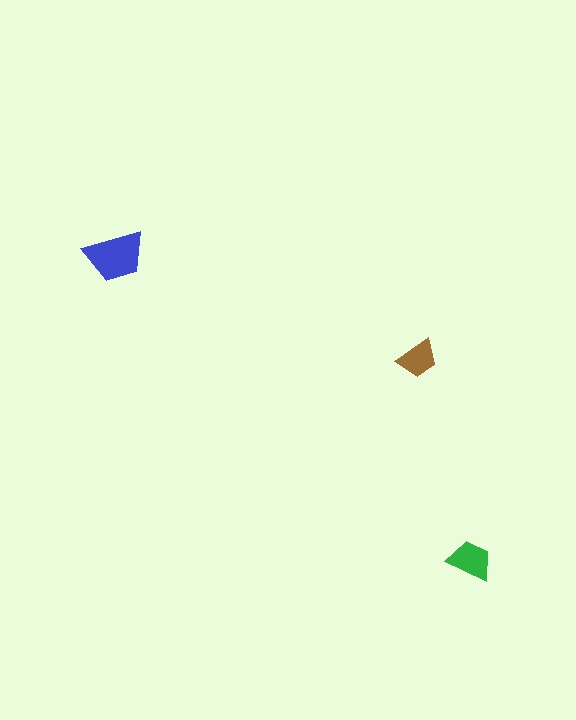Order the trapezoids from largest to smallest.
the blue one, the green one, the brown one.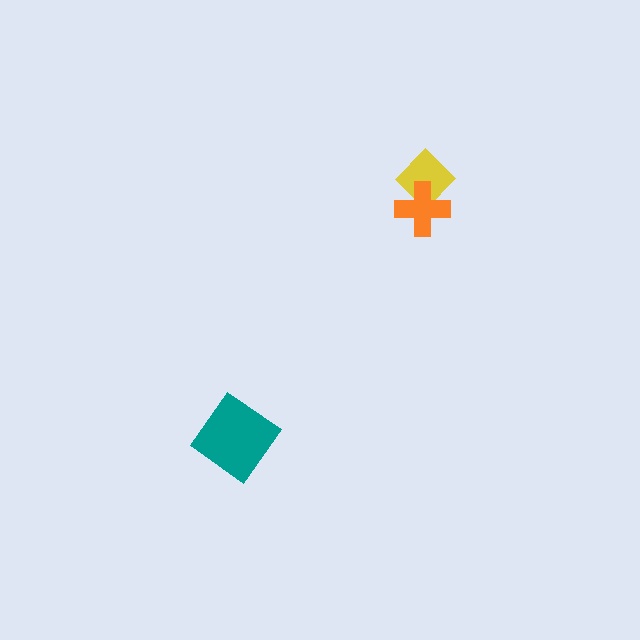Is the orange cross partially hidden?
No, no other shape covers it.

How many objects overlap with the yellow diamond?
1 object overlaps with the yellow diamond.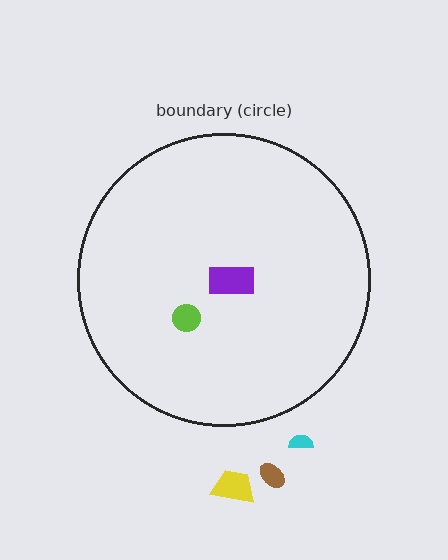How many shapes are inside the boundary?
2 inside, 3 outside.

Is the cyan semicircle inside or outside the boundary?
Outside.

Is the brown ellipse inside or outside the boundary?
Outside.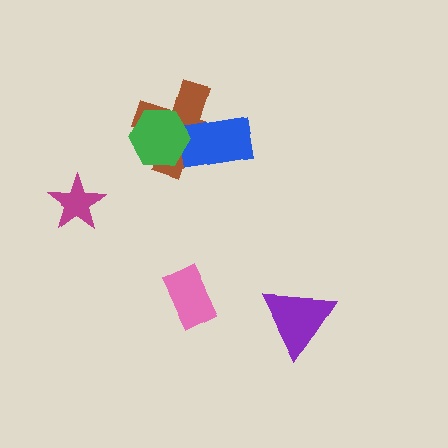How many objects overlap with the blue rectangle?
2 objects overlap with the blue rectangle.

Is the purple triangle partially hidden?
No, no other shape covers it.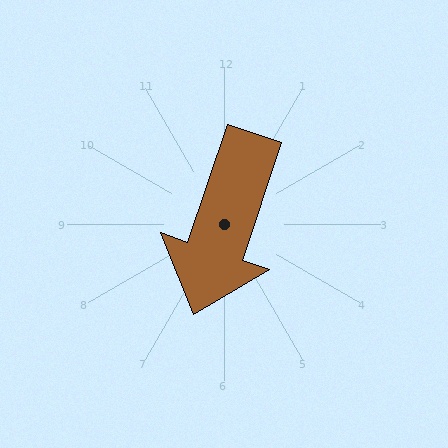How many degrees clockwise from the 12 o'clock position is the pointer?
Approximately 199 degrees.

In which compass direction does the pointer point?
South.